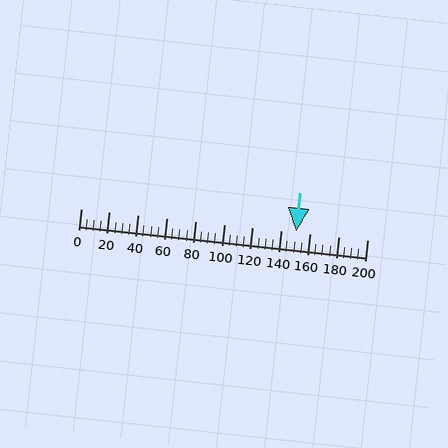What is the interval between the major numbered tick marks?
The major tick marks are spaced 20 units apart.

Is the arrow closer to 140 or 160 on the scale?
The arrow is closer to 160.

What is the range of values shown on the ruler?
The ruler shows values from 0 to 200.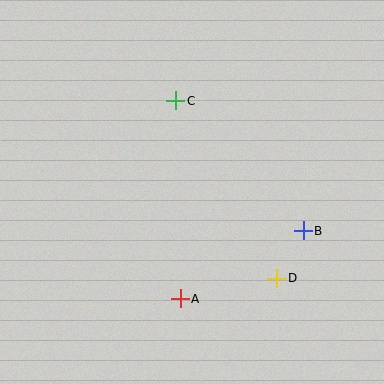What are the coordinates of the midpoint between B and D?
The midpoint between B and D is at (290, 255).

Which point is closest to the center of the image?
Point C at (176, 101) is closest to the center.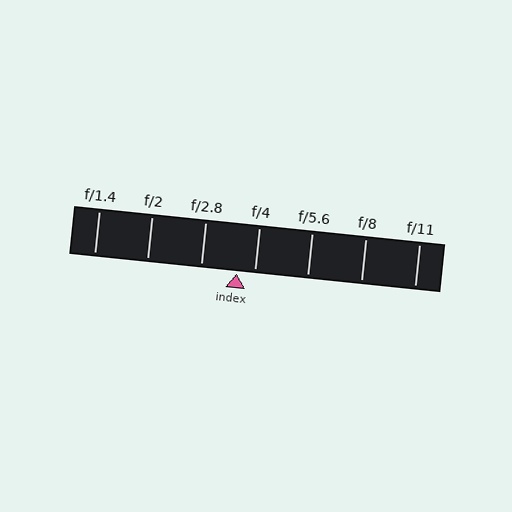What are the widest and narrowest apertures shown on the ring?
The widest aperture shown is f/1.4 and the narrowest is f/11.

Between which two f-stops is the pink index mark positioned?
The index mark is between f/2.8 and f/4.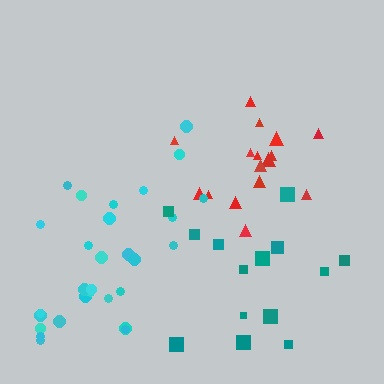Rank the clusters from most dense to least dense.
cyan, red, teal.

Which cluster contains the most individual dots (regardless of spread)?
Cyan (29).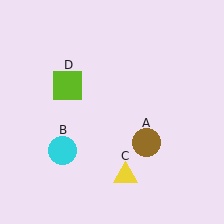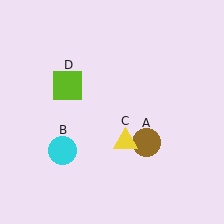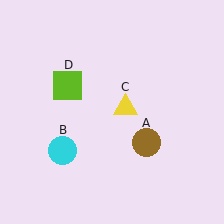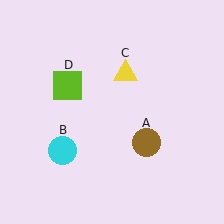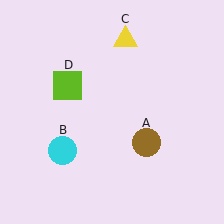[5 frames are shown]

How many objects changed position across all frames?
1 object changed position: yellow triangle (object C).